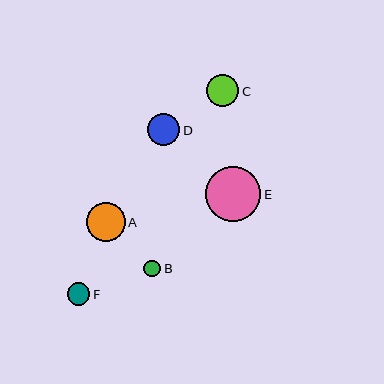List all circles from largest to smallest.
From largest to smallest: E, A, D, C, F, B.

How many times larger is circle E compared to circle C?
Circle E is approximately 1.7 times the size of circle C.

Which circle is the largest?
Circle E is the largest with a size of approximately 56 pixels.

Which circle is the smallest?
Circle B is the smallest with a size of approximately 17 pixels.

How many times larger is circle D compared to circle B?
Circle D is approximately 1.9 times the size of circle B.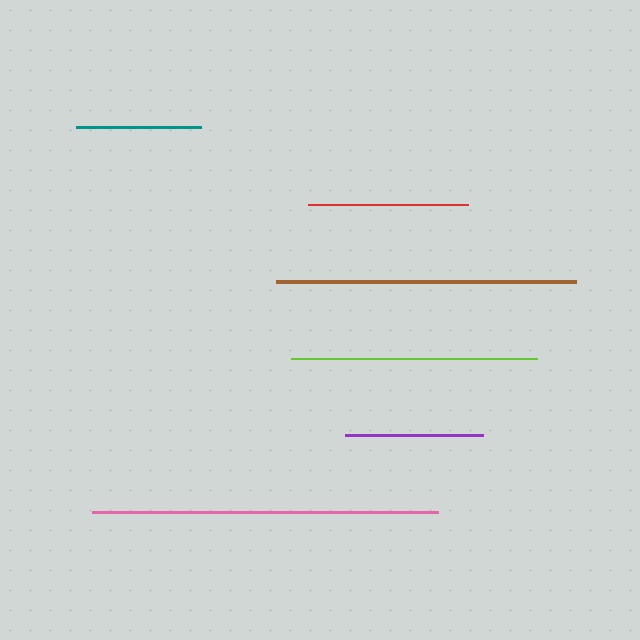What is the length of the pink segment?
The pink segment is approximately 346 pixels long.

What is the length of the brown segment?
The brown segment is approximately 300 pixels long.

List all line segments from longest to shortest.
From longest to shortest: pink, brown, lime, red, purple, teal.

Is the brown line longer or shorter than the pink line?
The pink line is longer than the brown line.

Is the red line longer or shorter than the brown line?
The brown line is longer than the red line.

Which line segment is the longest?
The pink line is the longest at approximately 346 pixels.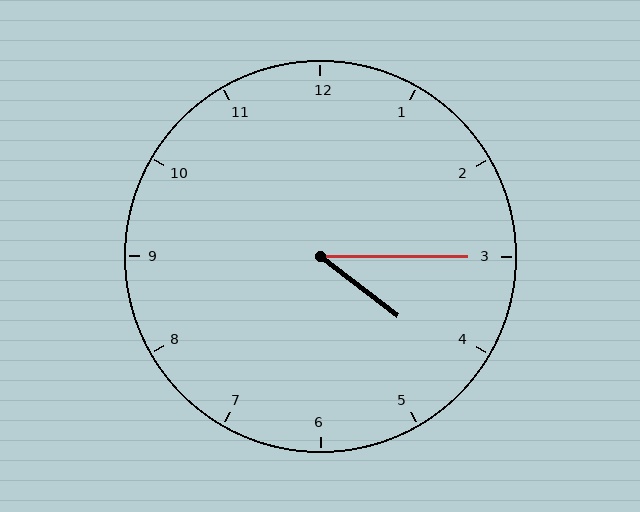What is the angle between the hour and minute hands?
Approximately 38 degrees.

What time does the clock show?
4:15.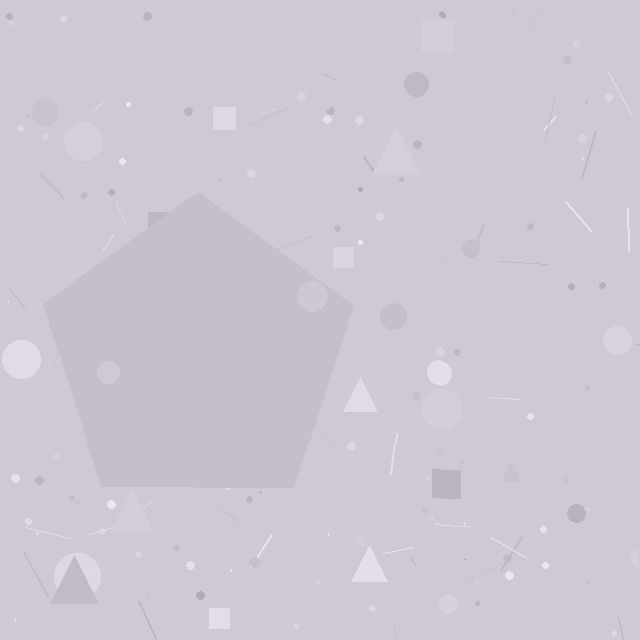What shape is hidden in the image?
A pentagon is hidden in the image.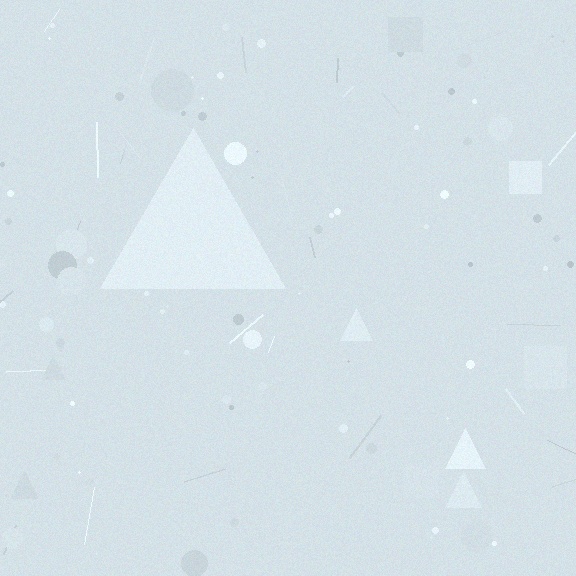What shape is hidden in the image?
A triangle is hidden in the image.